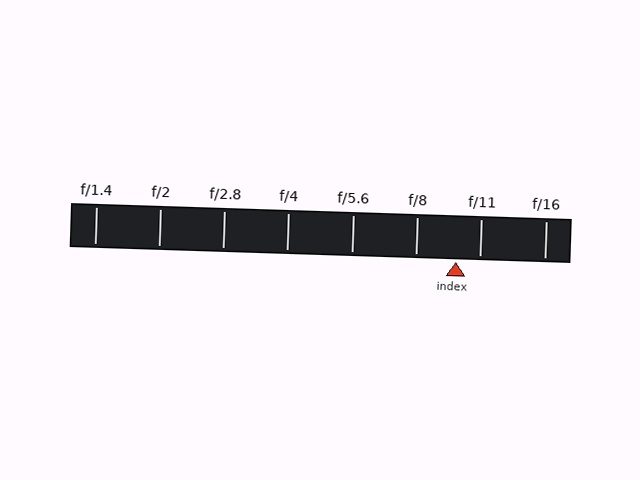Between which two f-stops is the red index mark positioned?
The index mark is between f/8 and f/11.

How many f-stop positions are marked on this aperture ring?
There are 8 f-stop positions marked.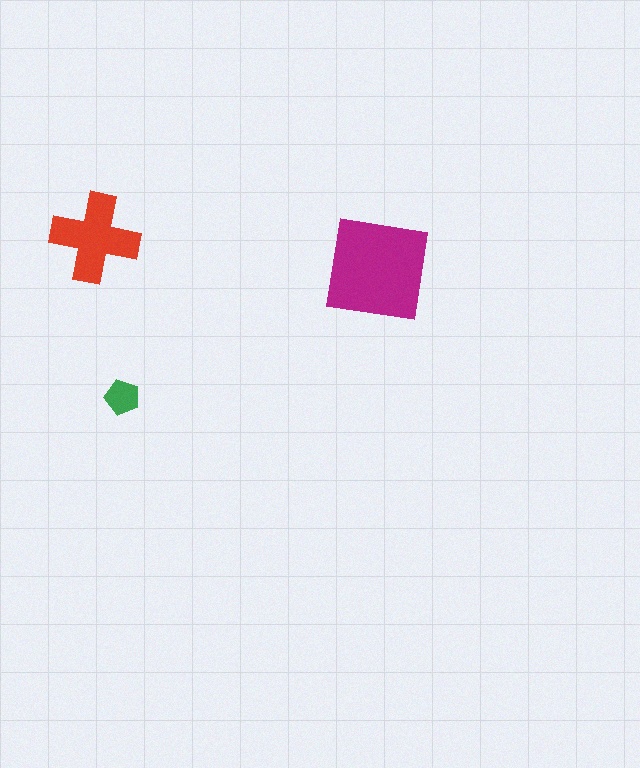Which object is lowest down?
The green pentagon is bottommost.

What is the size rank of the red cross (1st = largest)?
2nd.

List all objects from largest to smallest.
The magenta square, the red cross, the green pentagon.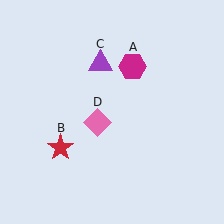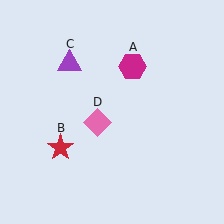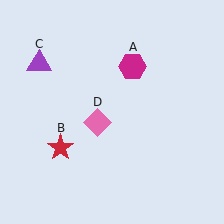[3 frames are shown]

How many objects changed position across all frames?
1 object changed position: purple triangle (object C).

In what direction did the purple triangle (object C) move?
The purple triangle (object C) moved left.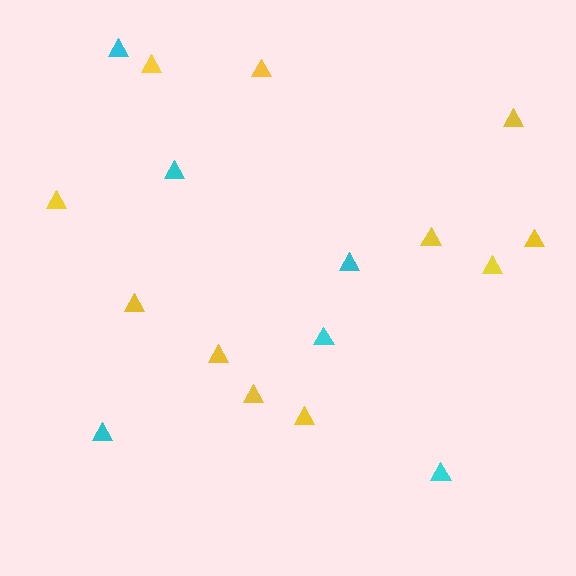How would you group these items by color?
There are 2 groups: one group of yellow triangles (11) and one group of cyan triangles (6).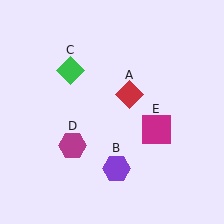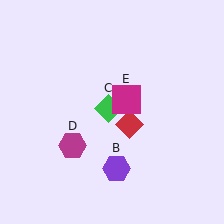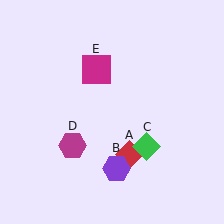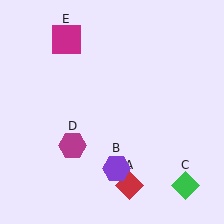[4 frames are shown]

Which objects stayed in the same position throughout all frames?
Purple hexagon (object B) and magenta hexagon (object D) remained stationary.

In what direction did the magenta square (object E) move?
The magenta square (object E) moved up and to the left.